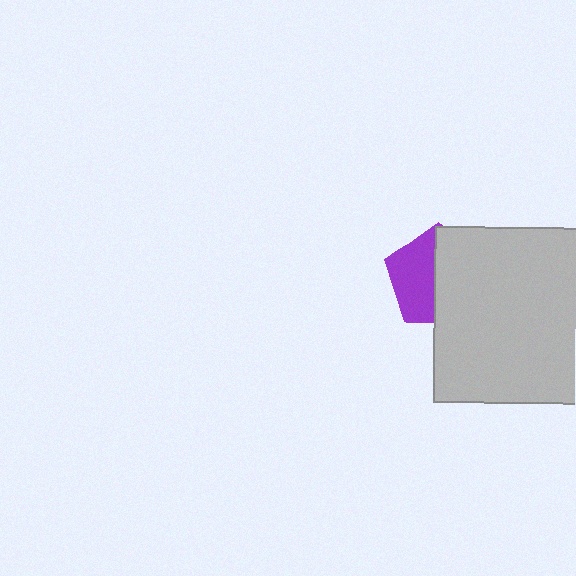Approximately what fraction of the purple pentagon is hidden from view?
Roughly 55% of the purple pentagon is hidden behind the light gray rectangle.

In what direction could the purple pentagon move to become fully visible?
The purple pentagon could move left. That would shift it out from behind the light gray rectangle entirely.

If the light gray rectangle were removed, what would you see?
You would see the complete purple pentagon.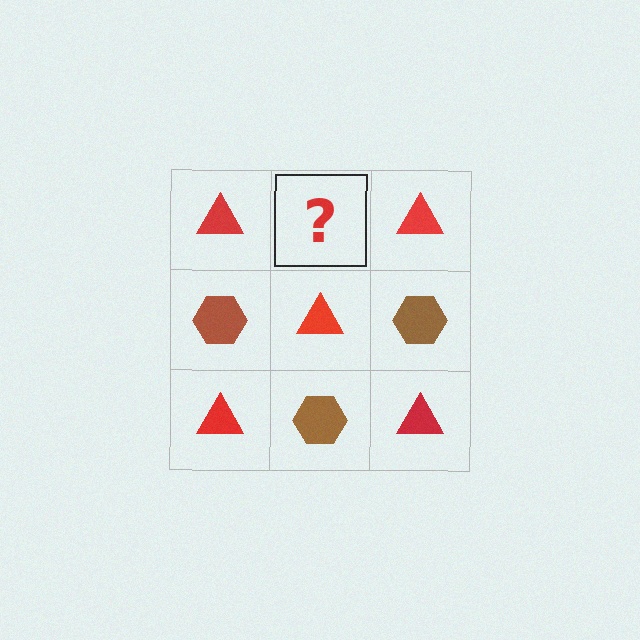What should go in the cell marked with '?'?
The missing cell should contain a brown hexagon.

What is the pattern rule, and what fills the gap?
The rule is that it alternates red triangle and brown hexagon in a checkerboard pattern. The gap should be filled with a brown hexagon.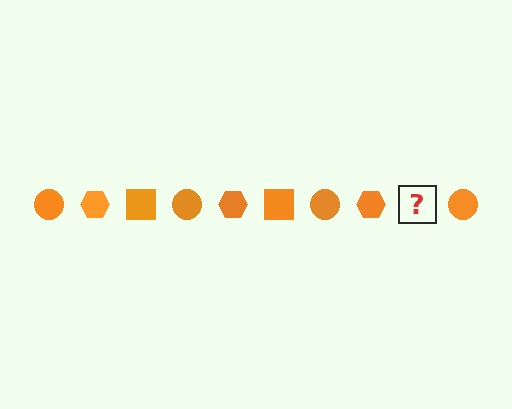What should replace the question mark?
The question mark should be replaced with an orange square.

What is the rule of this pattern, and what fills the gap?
The rule is that the pattern cycles through circle, hexagon, square shapes in orange. The gap should be filled with an orange square.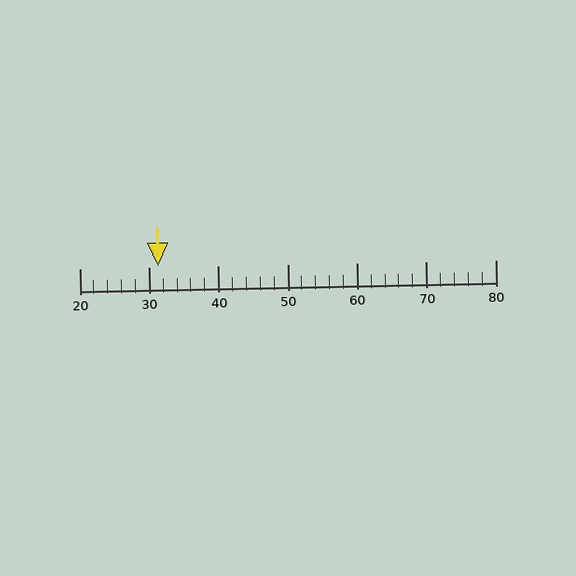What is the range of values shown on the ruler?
The ruler shows values from 20 to 80.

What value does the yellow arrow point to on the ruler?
The yellow arrow points to approximately 31.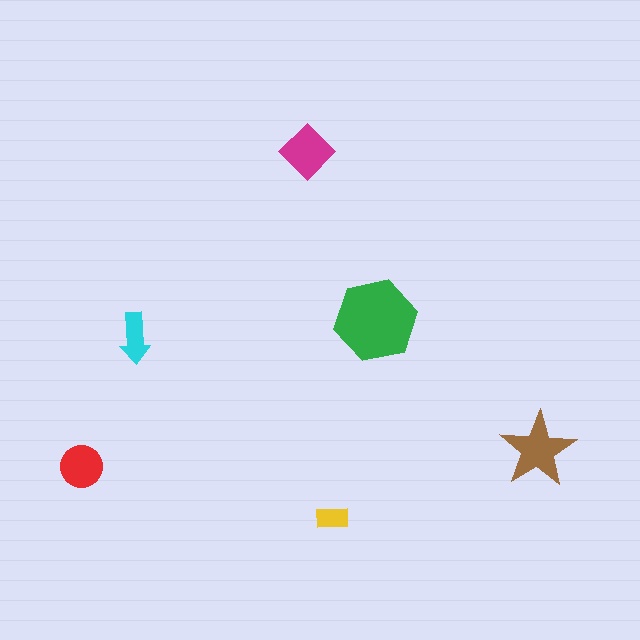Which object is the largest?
The green hexagon.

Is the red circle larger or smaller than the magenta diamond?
Smaller.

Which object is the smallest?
The yellow rectangle.